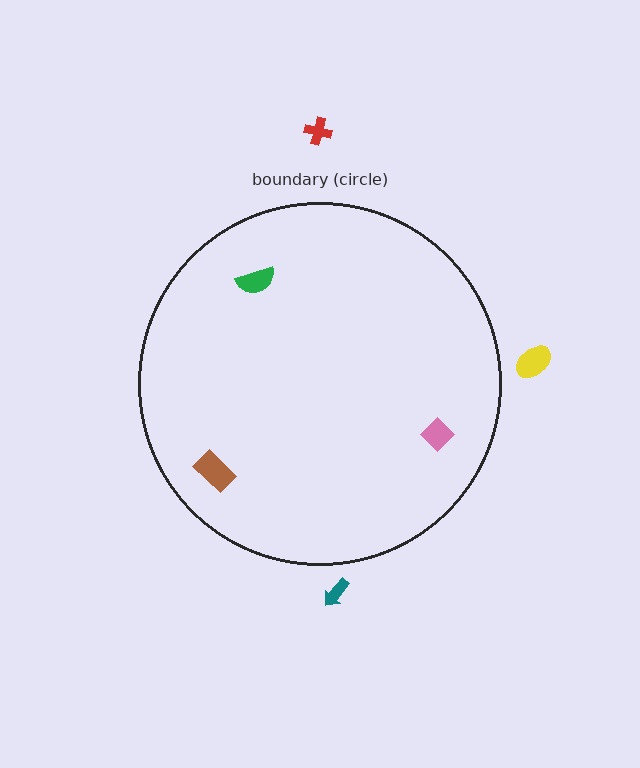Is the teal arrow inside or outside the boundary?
Outside.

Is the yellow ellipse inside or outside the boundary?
Outside.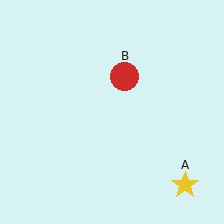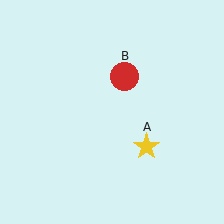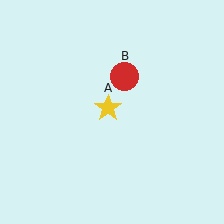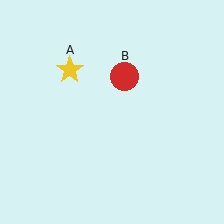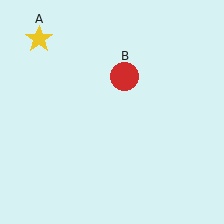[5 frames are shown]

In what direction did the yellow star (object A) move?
The yellow star (object A) moved up and to the left.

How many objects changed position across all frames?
1 object changed position: yellow star (object A).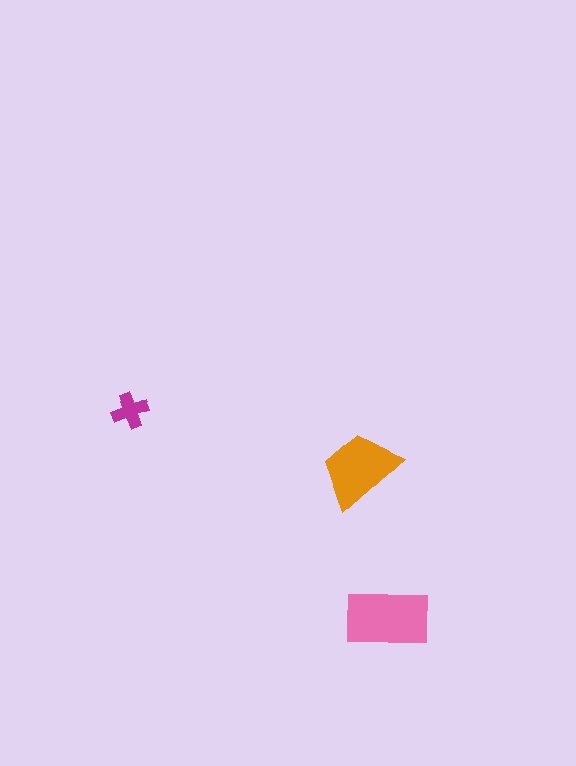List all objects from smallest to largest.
The magenta cross, the orange trapezoid, the pink rectangle.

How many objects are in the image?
There are 3 objects in the image.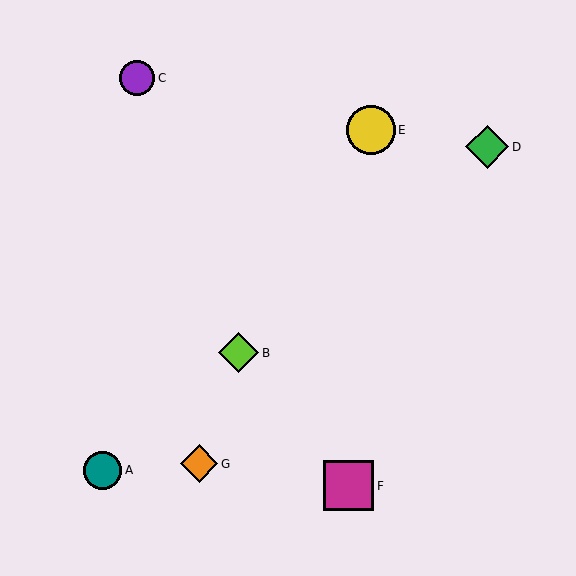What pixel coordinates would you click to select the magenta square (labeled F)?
Click at (349, 486) to select the magenta square F.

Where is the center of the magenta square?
The center of the magenta square is at (349, 486).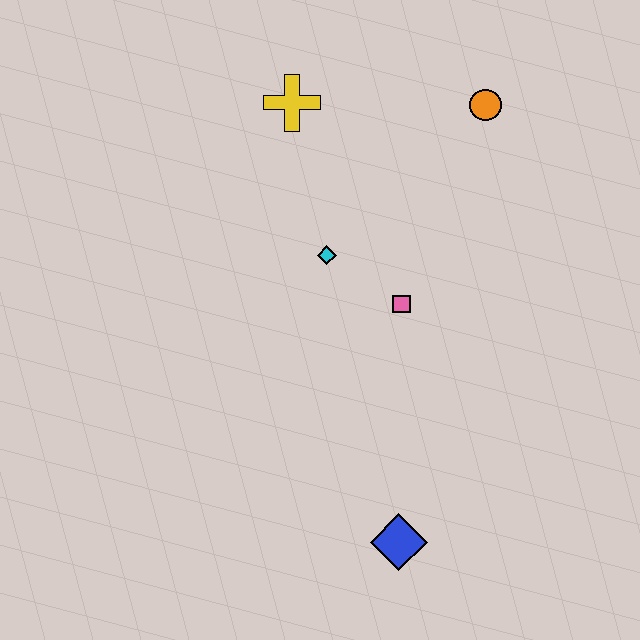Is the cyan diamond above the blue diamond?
Yes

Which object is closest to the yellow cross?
The cyan diamond is closest to the yellow cross.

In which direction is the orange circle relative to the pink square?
The orange circle is above the pink square.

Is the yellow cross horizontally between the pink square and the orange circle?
No